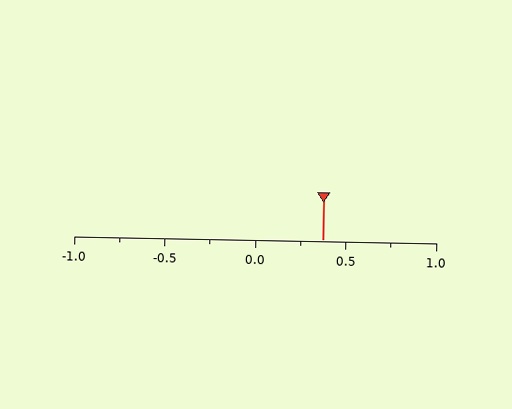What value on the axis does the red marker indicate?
The marker indicates approximately 0.38.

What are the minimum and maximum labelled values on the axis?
The axis runs from -1.0 to 1.0.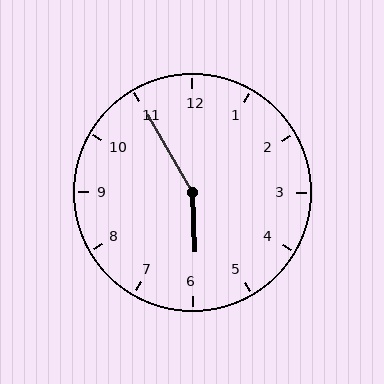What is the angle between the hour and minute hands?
Approximately 152 degrees.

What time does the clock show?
5:55.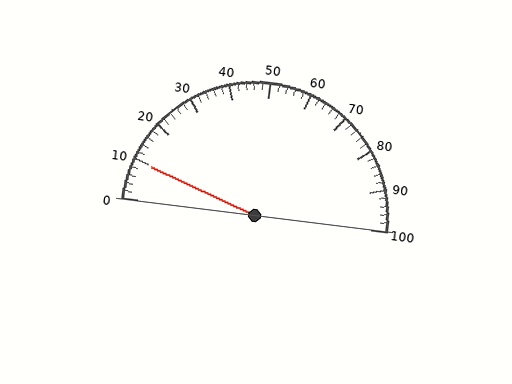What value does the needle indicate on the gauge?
The needle indicates approximately 10.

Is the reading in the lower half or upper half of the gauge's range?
The reading is in the lower half of the range (0 to 100).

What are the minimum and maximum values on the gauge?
The gauge ranges from 0 to 100.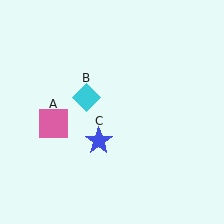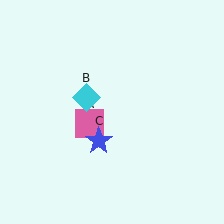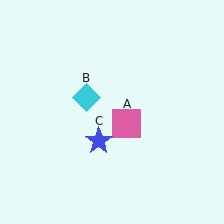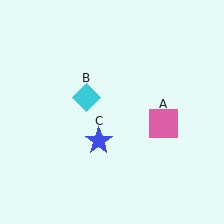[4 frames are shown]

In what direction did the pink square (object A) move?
The pink square (object A) moved right.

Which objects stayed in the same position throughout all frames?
Cyan diamond (object B) and blue star (object C) remained stationary.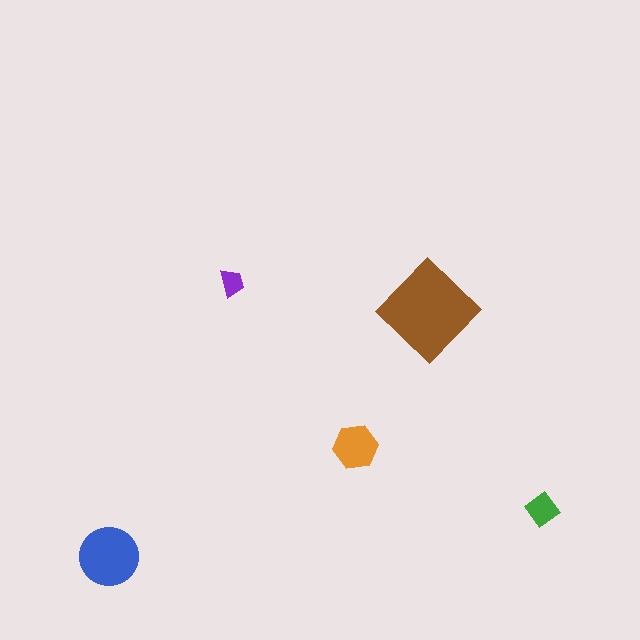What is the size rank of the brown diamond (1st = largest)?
1st.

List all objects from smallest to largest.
The purple trapezoid, the green diamond, the orange hexagon, the blue circle, the brown diamond.